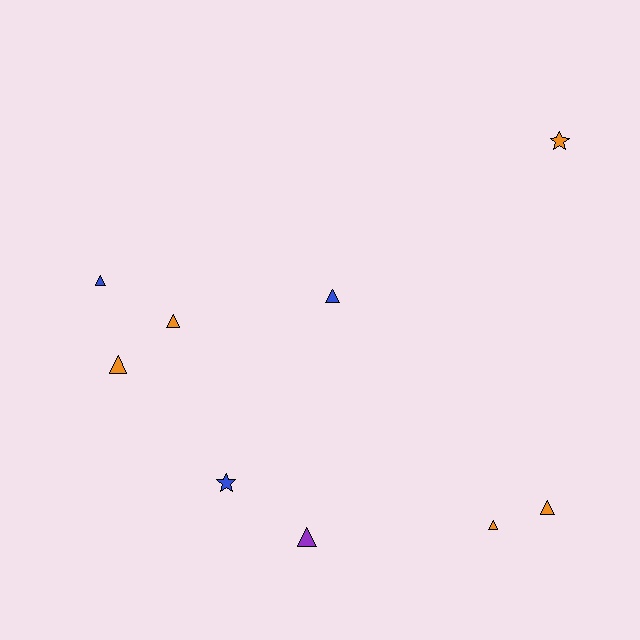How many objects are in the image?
There are 9 objects.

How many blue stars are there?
There is 1 blue star.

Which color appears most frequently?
Orange, with 5 objects.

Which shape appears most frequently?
Triangle, with 7 objects.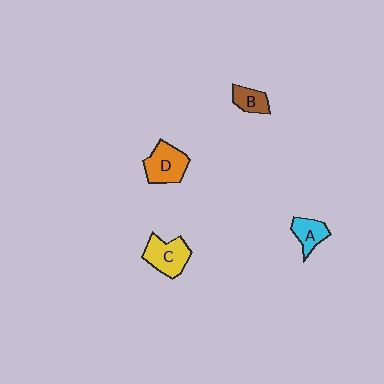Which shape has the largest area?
Shape D (orange).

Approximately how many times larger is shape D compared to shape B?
Approximately 1.7 times.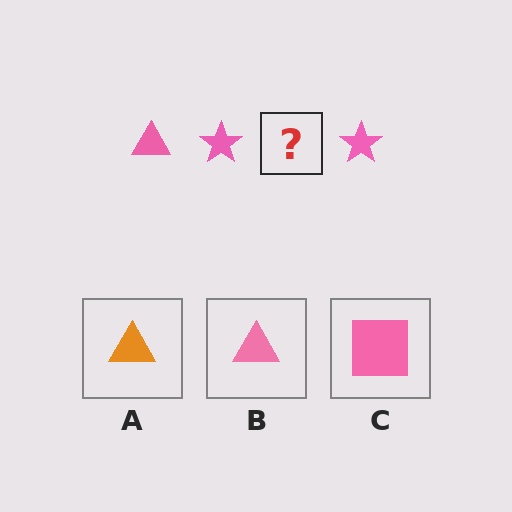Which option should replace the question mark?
Option B.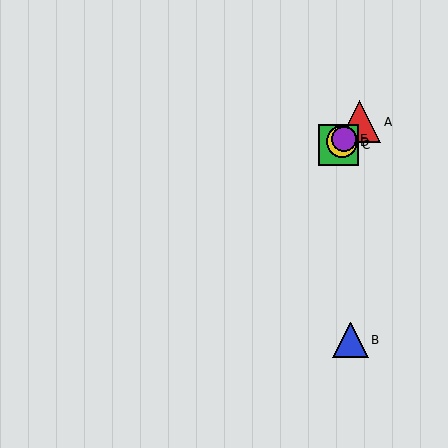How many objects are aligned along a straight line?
4 objects (A, C, D, E) are aligned along a straight line.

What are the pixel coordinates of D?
Object D is at (342, 142).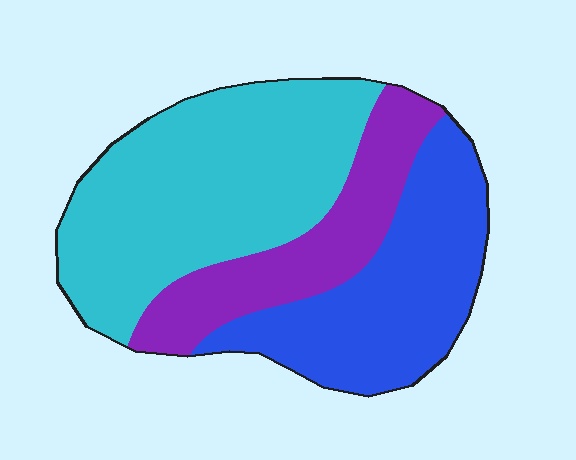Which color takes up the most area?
Cyan, at roughly 45%.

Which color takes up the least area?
Purple, at roughly 20%.